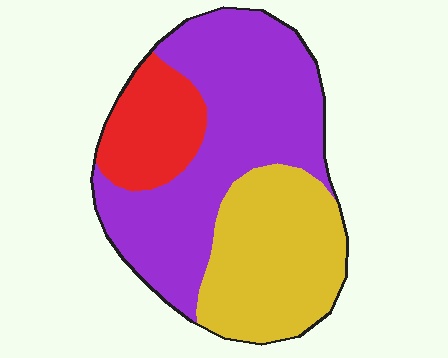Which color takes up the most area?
Purple, at roughly 50%.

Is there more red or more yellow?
Yellow.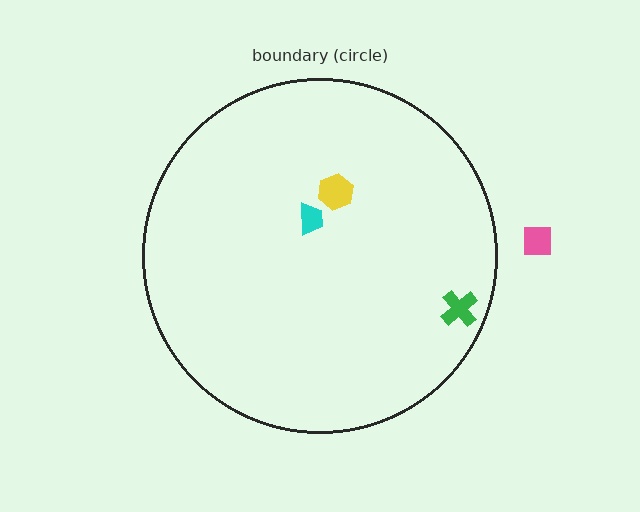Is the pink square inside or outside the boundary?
Outside.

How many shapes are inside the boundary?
3 inside, 1 outside.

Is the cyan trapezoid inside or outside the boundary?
Inside.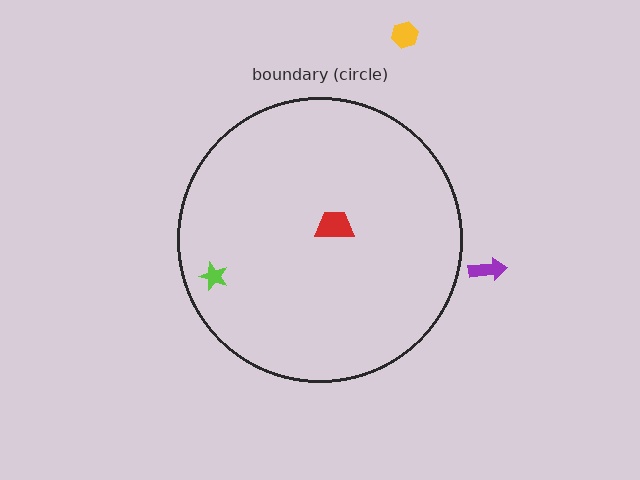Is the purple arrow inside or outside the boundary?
Outside.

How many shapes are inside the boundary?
2 inside, 2 outside.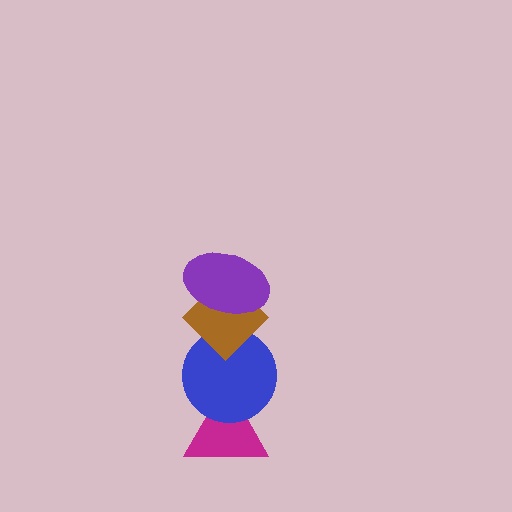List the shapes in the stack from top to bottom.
From top to bottom: the purple ellipse, the brown diamond, the blue circle, the magenta triangle.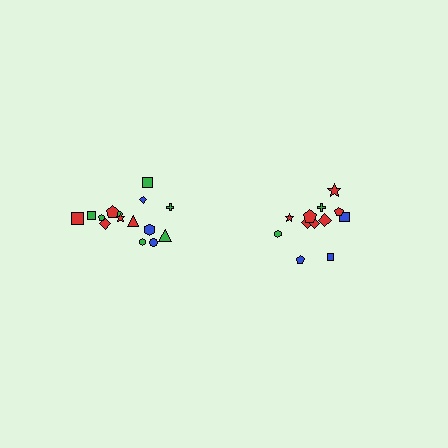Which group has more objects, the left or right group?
The left group.